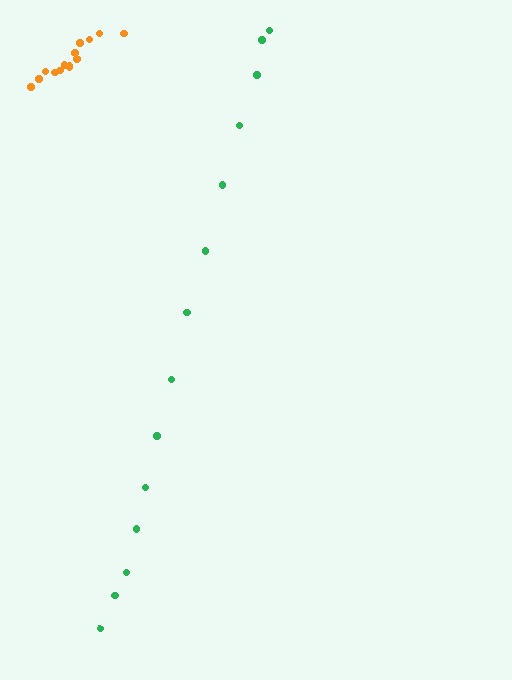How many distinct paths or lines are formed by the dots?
There are 2 distinct paths.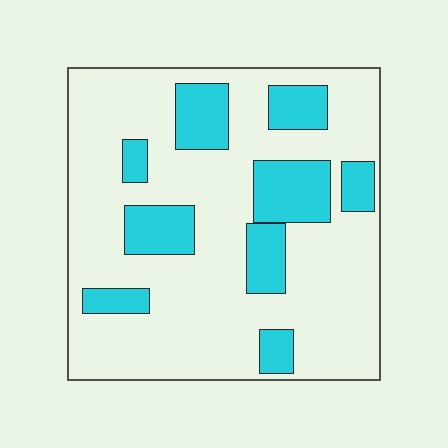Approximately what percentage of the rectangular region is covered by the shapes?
Approximately 25%.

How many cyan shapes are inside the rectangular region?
9.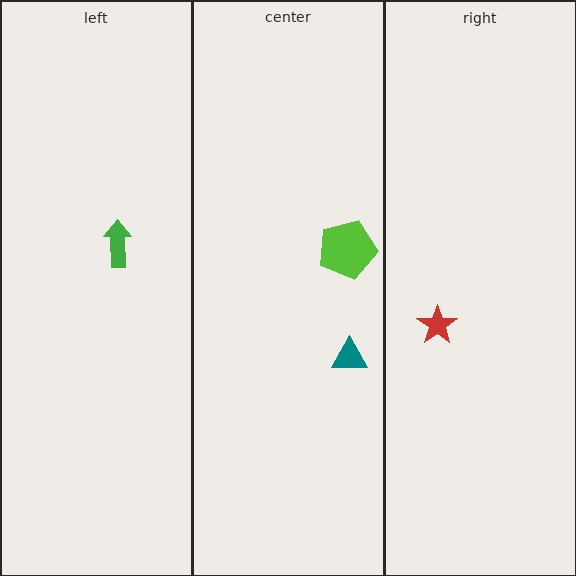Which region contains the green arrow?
The left region.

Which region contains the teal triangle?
The center region.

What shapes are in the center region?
The teal triangle, the lime pentagon.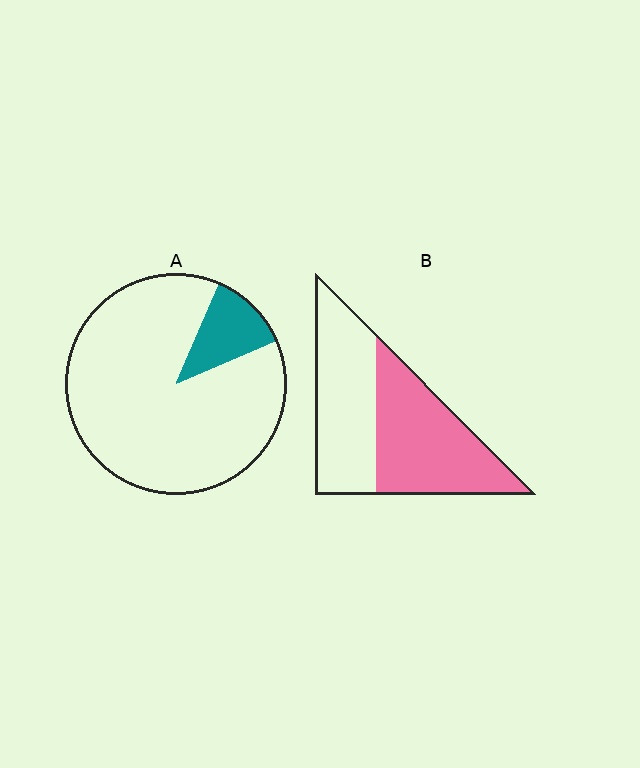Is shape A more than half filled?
No.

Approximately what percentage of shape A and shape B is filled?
A is approximately 10% and B is approximately 50%.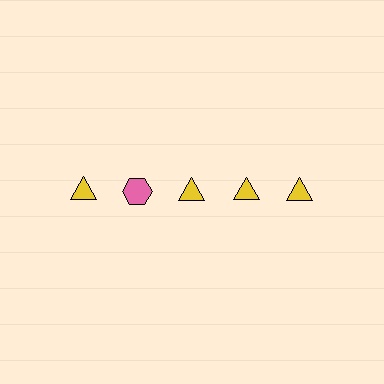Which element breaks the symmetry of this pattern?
The pink hexagon in the top row, second from left column breaks the symmetry. All other shapes are yellow triangles.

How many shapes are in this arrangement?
There are 5 shapes arranged in a grid pattern.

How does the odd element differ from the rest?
It differs in both color (pink instead of yellow) and shape (hexagon instead of triangle).